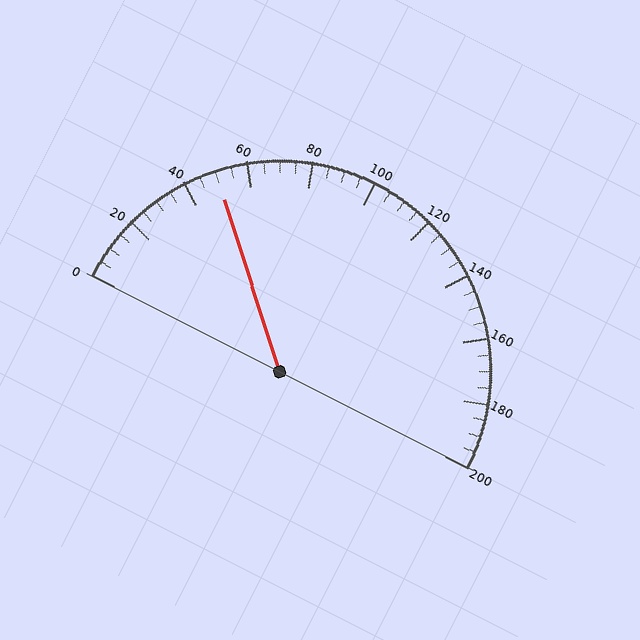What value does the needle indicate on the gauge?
The needle indicates approximately 50.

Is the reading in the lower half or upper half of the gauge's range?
The reading is in the lower half of the range (0 to 200).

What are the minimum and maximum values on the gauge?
The gauge ranges from 0 to 200.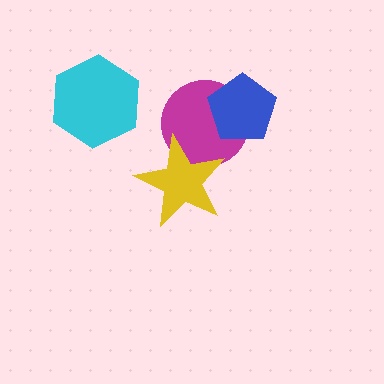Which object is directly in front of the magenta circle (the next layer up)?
The yellow star is directly in front of the magenta circle.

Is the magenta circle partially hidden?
Yes, it is partially covered by another shape.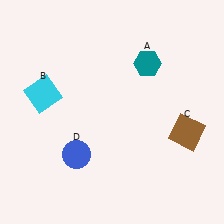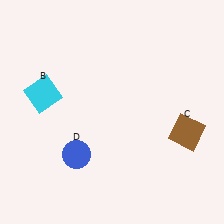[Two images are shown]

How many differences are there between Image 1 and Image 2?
There is 1 difference between the two images.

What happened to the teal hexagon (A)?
The teal hexagon (A) was removed in Image 2. It was in the top-right area of Image 1.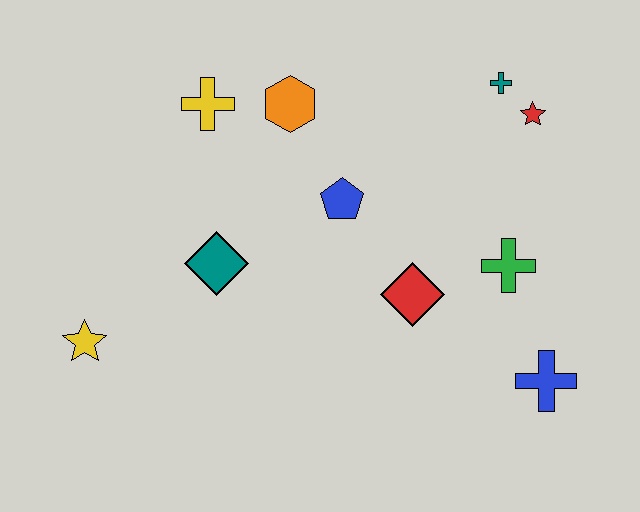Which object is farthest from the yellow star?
The red star is farthest from the yellow star.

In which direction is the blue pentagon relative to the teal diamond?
The blue pentagon is to the right of the teal diamond.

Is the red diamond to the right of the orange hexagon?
Yes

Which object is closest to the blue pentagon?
The orange hexagon is closest to the blue pentagon.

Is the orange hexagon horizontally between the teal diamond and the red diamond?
Yes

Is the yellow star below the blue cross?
No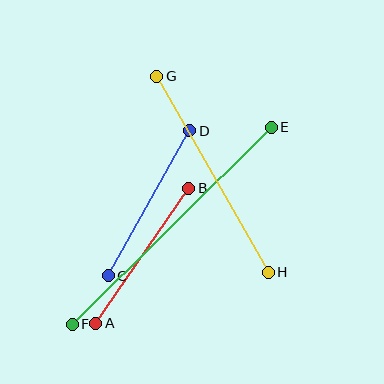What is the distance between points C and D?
The distance is approximately 166 pixels.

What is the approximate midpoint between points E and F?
The midpoint is at approximately (172, 226) pixels.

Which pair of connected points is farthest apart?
Points E and F are farthest apart.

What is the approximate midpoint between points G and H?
The midpoint is at approximately (213, 174) pixels.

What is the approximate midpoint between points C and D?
The midpoint is at approximately (149, 203) pixels.